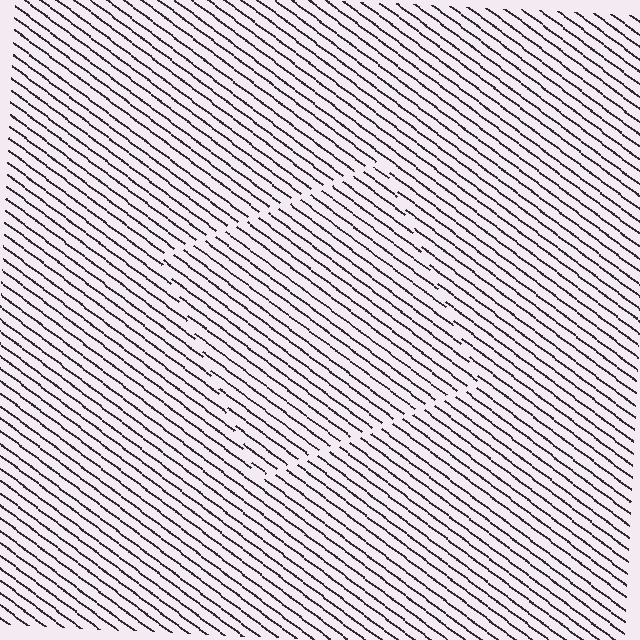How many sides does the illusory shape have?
4 sides — the line-ends trace a square.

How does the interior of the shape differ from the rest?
The interior of the shape contains the same grating, shifted by half a period — the contour is defined by the phase discontinuity where line-ends from the inner and outer gratings abut.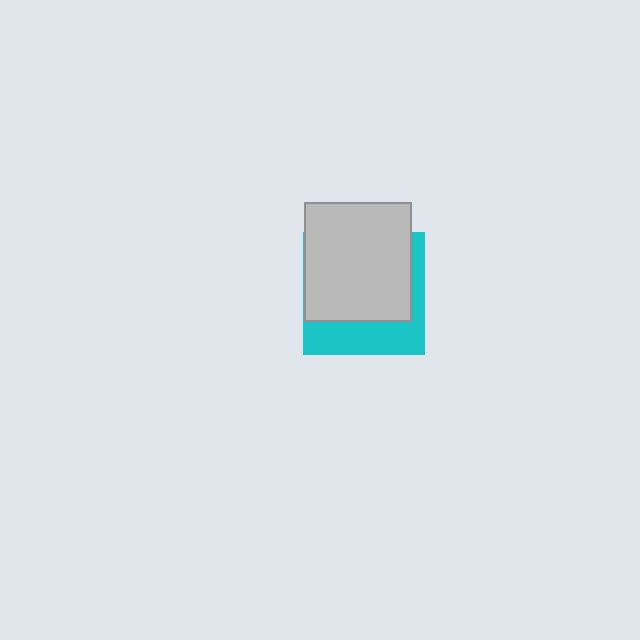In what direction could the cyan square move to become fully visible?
The cyan square could move down. That would shift it out from behind the light gray rectangle entirely.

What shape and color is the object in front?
The object in front is a light gray rectangle.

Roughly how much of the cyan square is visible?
A small part of it is visible (roughly 36%).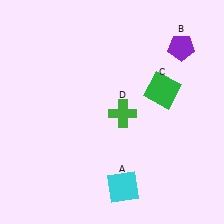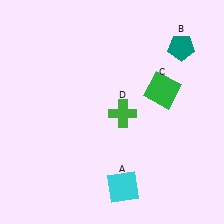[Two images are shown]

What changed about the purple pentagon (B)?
In Image 1, B is purple. In Image 2, it changed to teal.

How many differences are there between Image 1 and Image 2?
There is 1 difference between the two images.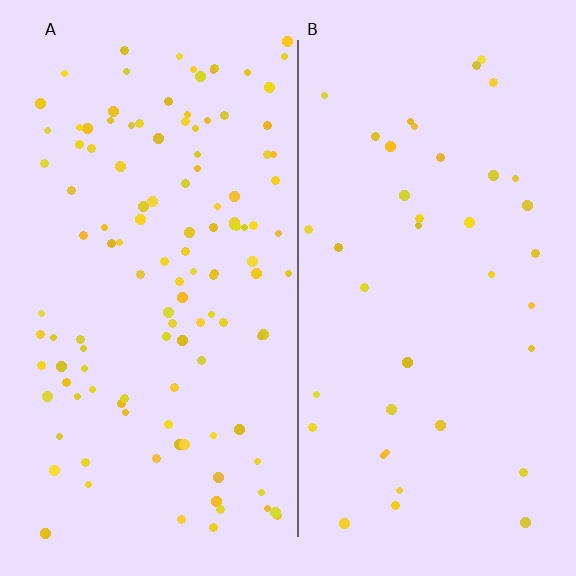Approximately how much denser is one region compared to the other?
Approximately 3.0× — region A over region B.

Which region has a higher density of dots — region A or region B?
A (the left).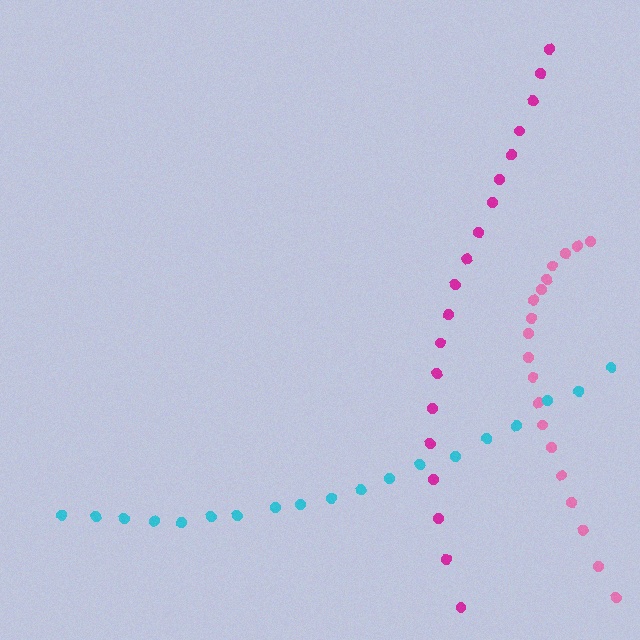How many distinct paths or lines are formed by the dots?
There are 3 distinct paths.